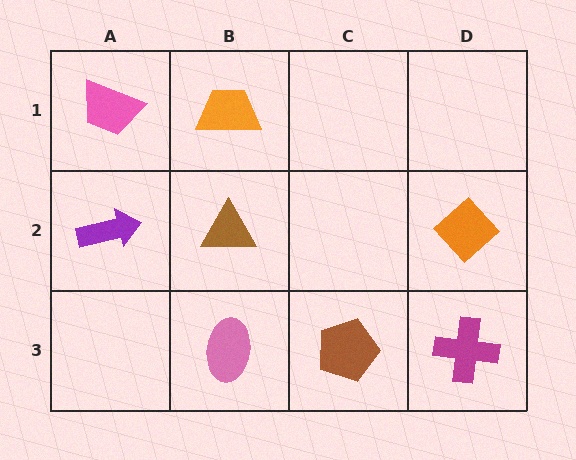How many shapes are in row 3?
3 shapes.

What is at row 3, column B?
A pink ellipse.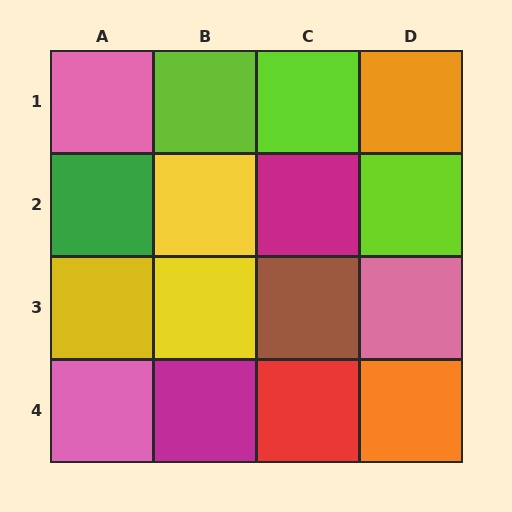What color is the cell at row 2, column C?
Magenta.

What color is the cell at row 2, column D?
Lime.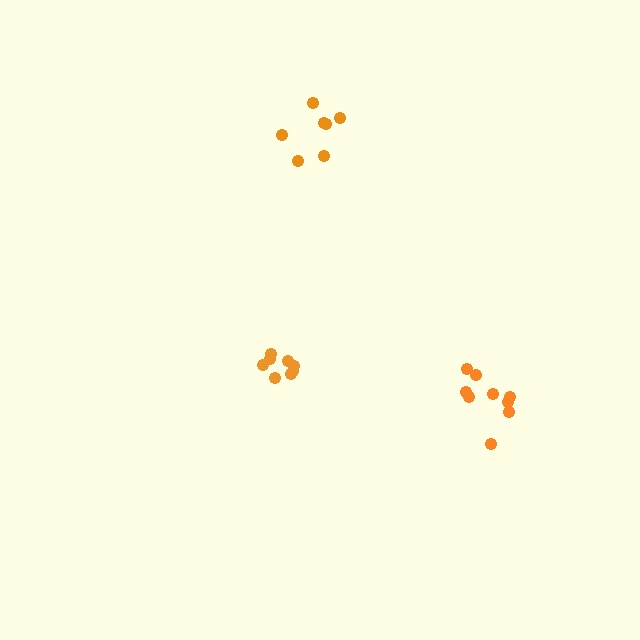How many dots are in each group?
Group 1: 7 dots, Group 2: 8 dots, Group 3: 9 dots (24 total).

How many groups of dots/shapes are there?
There are 3 groups.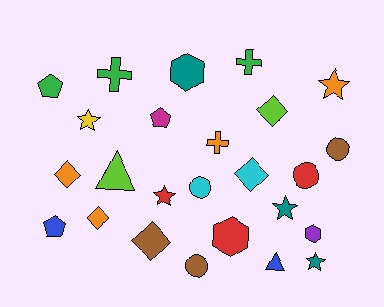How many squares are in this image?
There are no squares.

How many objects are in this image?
There are 25 objects.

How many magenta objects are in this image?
There is 1 magenta object.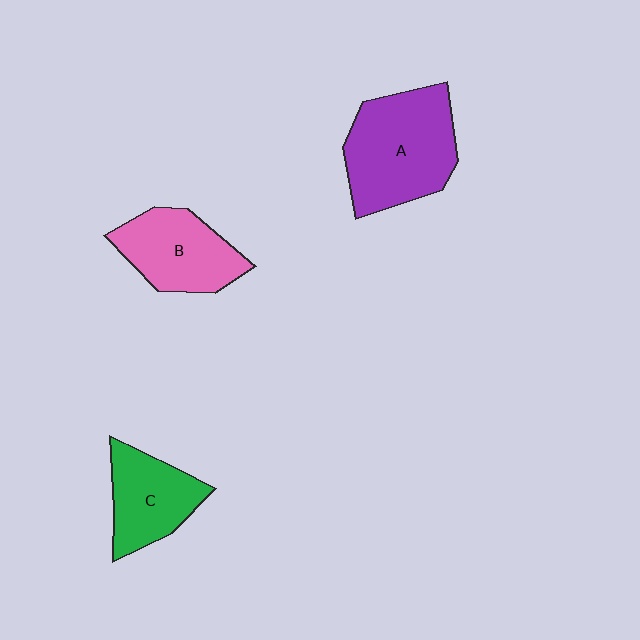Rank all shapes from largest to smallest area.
From largest to smallest: A (purple), B (pink), C (green).